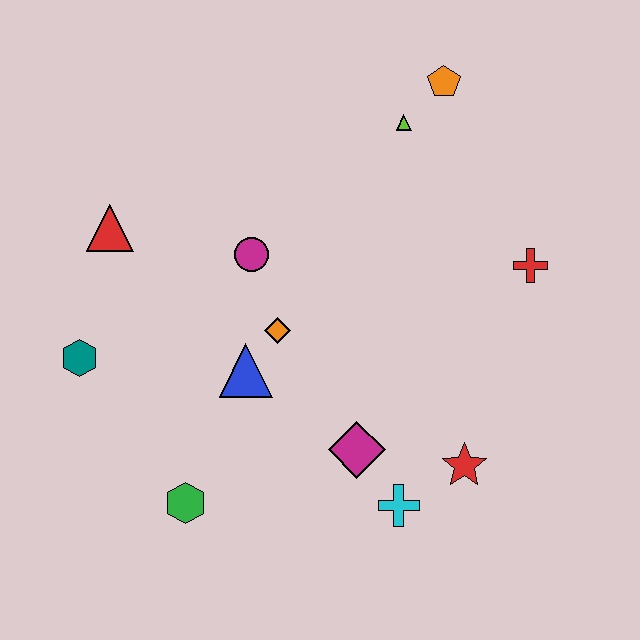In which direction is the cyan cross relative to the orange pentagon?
The cyan cross is below the orange pentagon.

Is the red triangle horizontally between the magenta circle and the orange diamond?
No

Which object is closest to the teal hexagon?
The red triangle is closest to the teal hexagon.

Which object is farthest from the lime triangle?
The green hexagon is farthest from the lime triangle.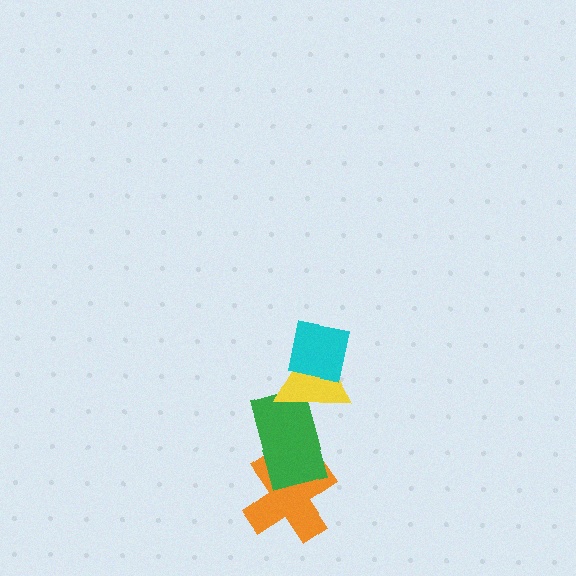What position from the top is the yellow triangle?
The yellow triangle is 2nd from the top.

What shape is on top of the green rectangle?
The yellow triangle is on top of the green rectangle.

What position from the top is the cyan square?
The cyan square is 1st from the top.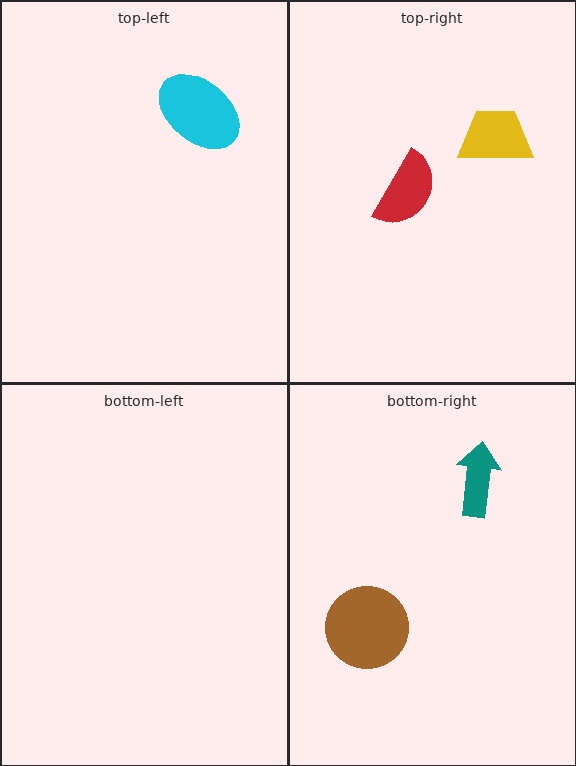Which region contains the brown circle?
The bottom-right region.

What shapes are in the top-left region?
The cyan ellipse.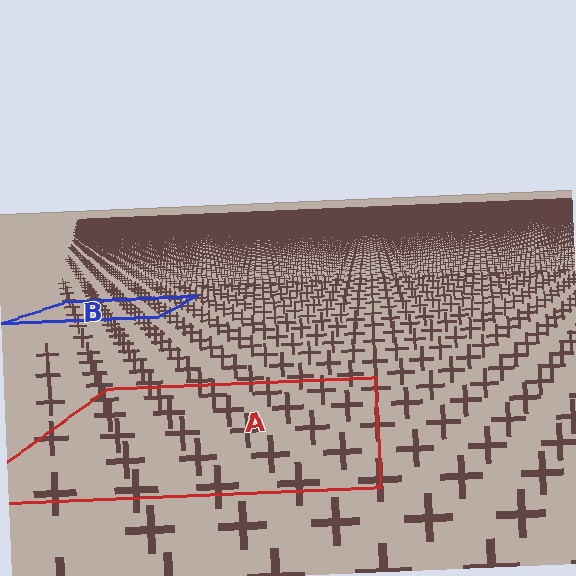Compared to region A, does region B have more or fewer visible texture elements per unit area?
Region B has more texture elements per unit area — they are packed more densely because it is farther away.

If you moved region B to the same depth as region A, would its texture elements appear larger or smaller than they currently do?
They would appear larger. At a closer depth, the same texture elements are projected at a bigger on-screen size.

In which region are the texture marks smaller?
The texture marks are smaller in region B, because it is farther away.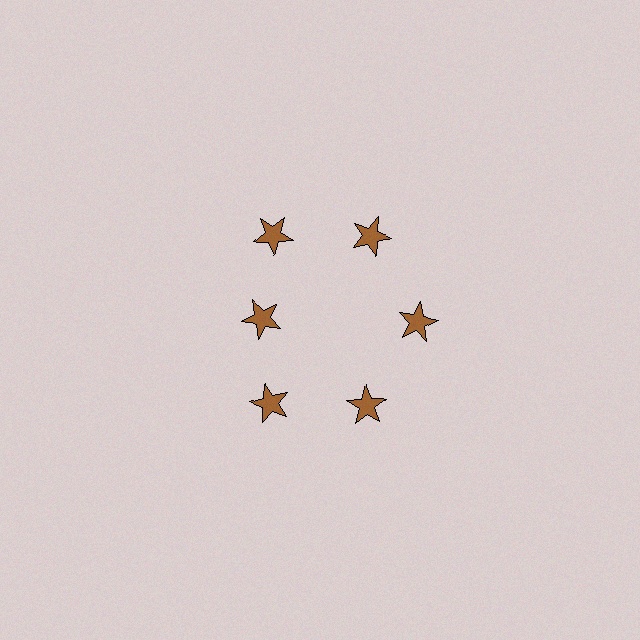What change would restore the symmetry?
The symmetry would be restored by moving it outward, back onto the ring so that all 6 stars sit at equal angles and equal distance from the center.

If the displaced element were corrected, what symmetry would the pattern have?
It would have 6-fold rotational symmetry — the pattern would map onto itself every 60 degrees.